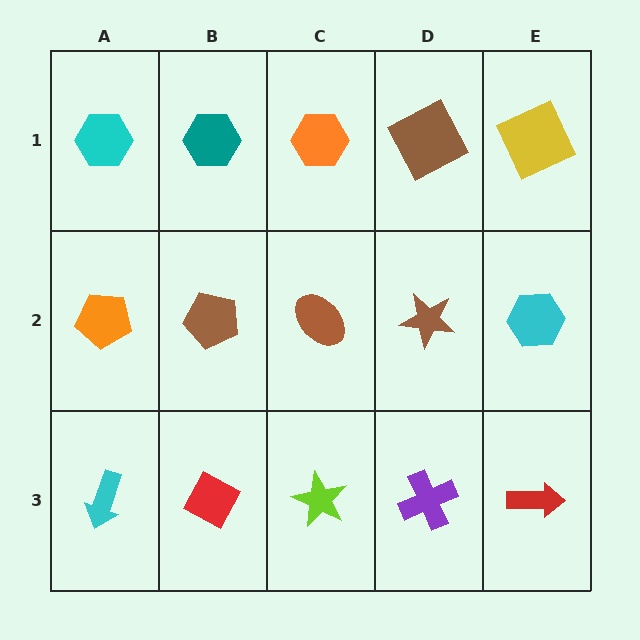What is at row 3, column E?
A red arrow.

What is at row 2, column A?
An orange pentagon.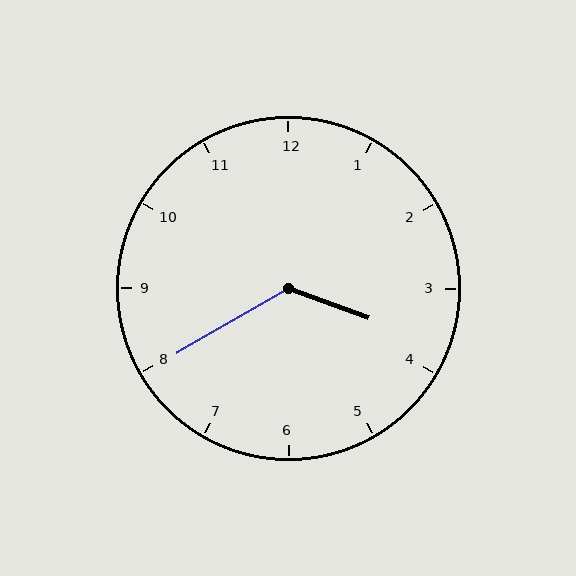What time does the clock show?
3:40.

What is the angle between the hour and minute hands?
Approximately 130 degrees.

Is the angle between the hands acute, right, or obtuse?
It is obtuse.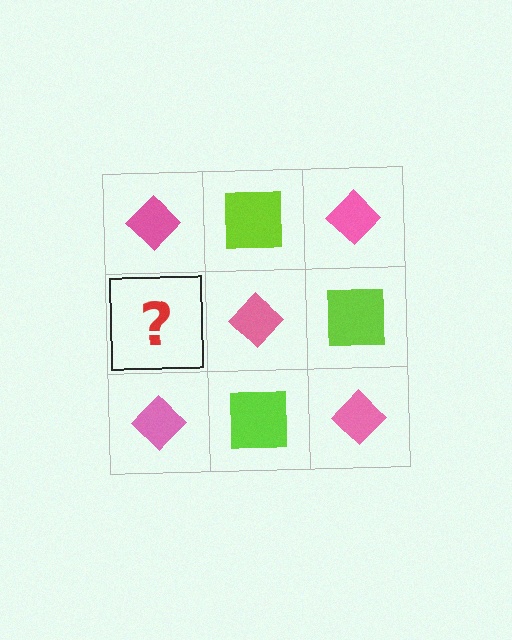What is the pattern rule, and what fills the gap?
The rule is that it alternates pink diamond and lime square in a checkerboard pattern. The gap should be filled with a lime square.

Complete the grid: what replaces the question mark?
The question mark should be replaced with a lime square.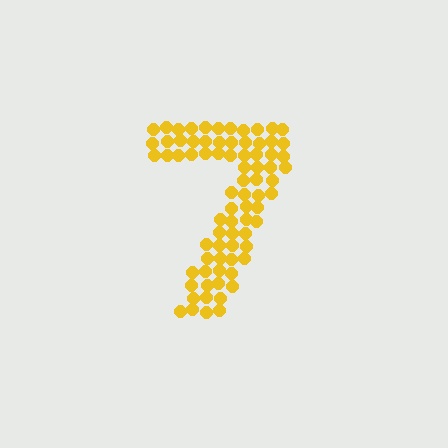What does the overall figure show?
The overall figure shows the digit 7.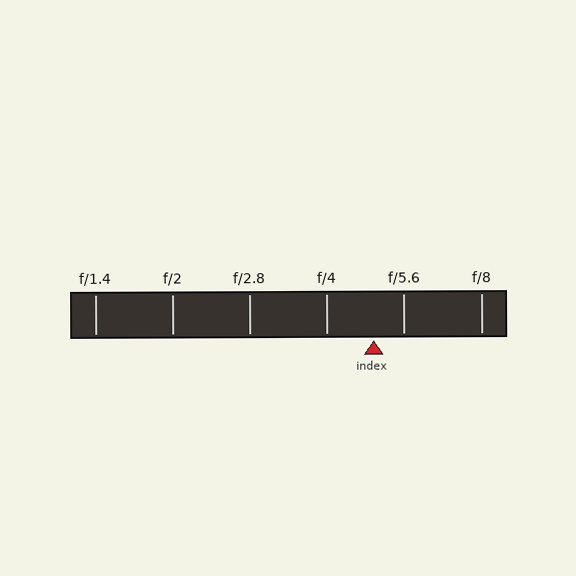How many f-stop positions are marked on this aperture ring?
There are 6 f-stop positions marked.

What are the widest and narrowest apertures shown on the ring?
The widest aperture shown is f/1.4 and the narrowest is f/8.